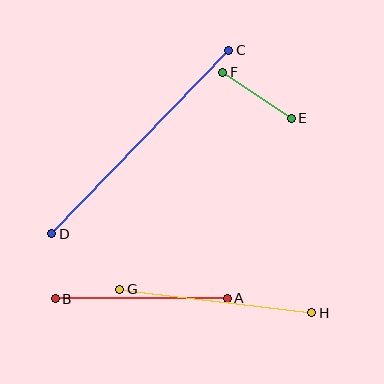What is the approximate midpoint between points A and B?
The midpoint is at approximately (141, 298) pixels.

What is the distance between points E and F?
The distance is approximately 83 pixels.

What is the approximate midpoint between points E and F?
The midpoint is at approximately (257, 95) pixels.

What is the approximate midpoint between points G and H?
The midpoint is at approximately (216, 301) pixels.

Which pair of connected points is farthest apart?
Points C and D are farthest apart.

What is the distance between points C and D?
The distance is approximately 255 pixels.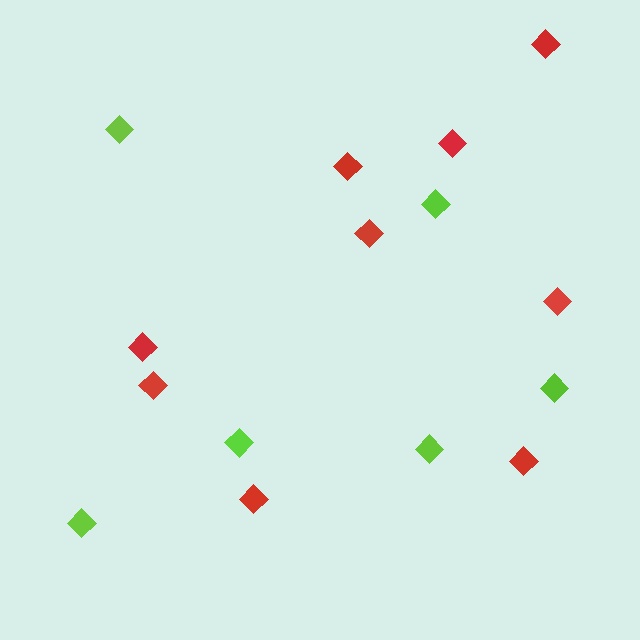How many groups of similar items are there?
There are 2 groups: one group of red diamonds (9) and one group of lime diamonds (6).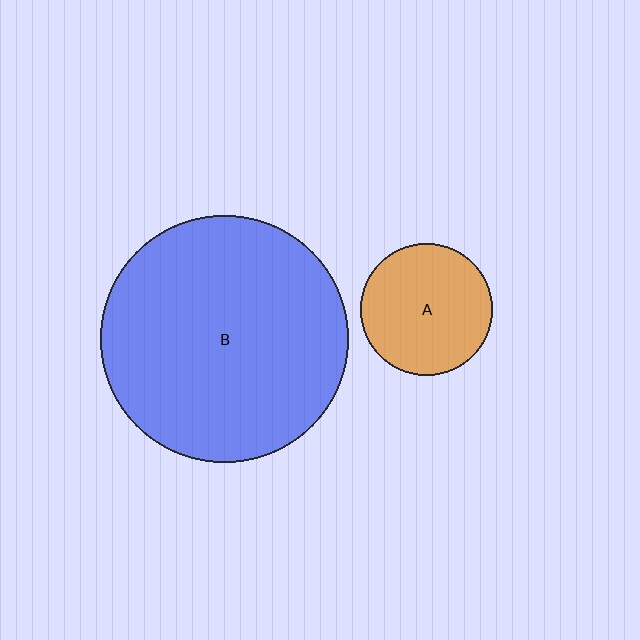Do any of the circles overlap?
No, none of the circles overlap.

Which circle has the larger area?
Circle B (blue).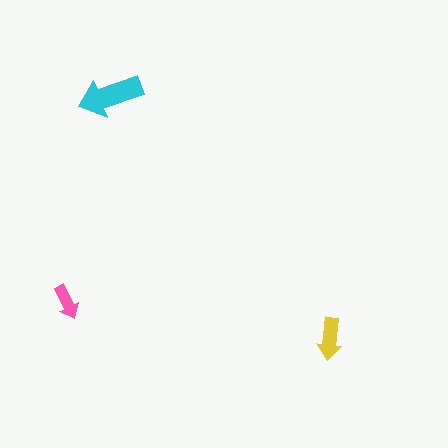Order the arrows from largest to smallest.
the cyan one, the yellow one, the pink one.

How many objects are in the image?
There are 3 objects in the image.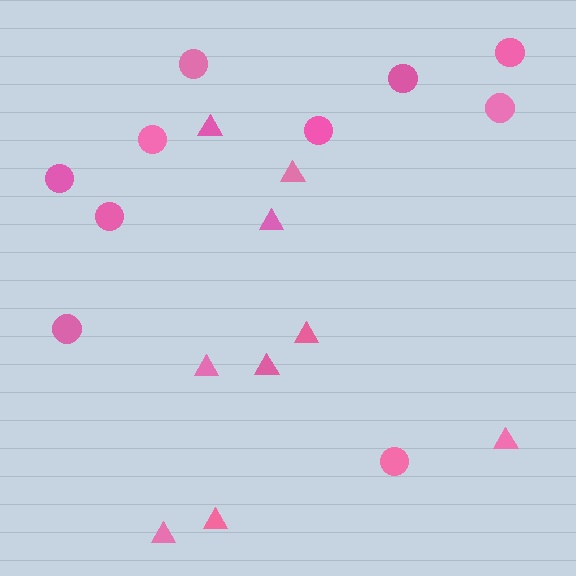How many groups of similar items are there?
There are 2 groups: one group of triangles (9) and one group of circles (10).